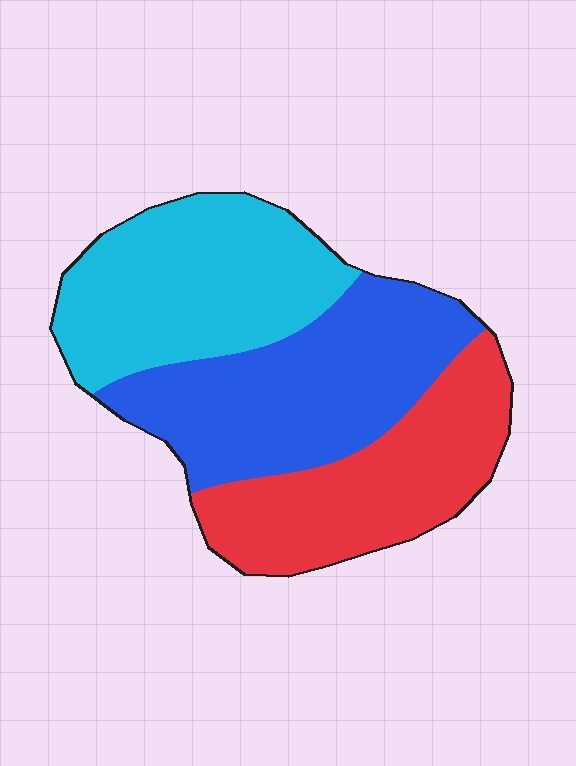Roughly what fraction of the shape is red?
Red takes up between a quarter and a half of the shape.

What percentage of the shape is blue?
Blue covers around 35% of the shape.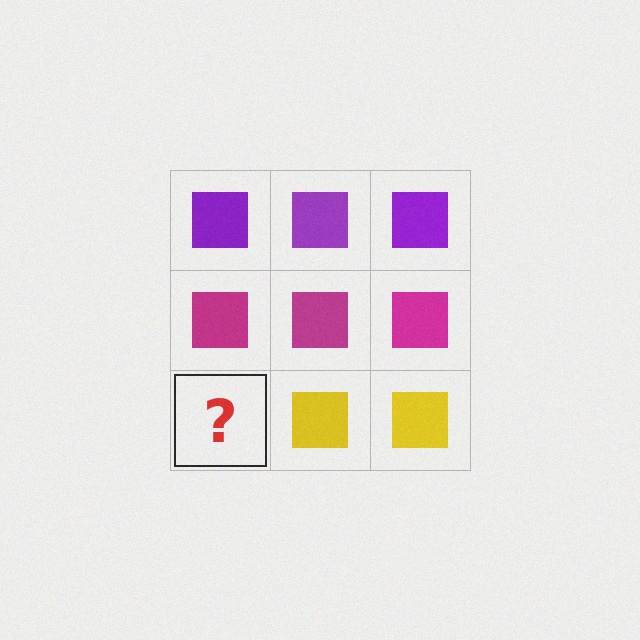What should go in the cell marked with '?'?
The missing cell should contain a yellow square.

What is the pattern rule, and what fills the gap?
The rule is that each row has a consistent color. The gap should be filled with a yellow square.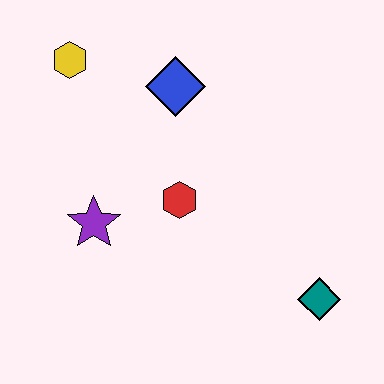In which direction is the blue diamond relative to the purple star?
The blue diamond is above the purple star.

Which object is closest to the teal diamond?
The red hexagon is closest to the teal diamond.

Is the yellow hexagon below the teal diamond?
No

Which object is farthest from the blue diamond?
The teal diamond is farthest from the blue diamond.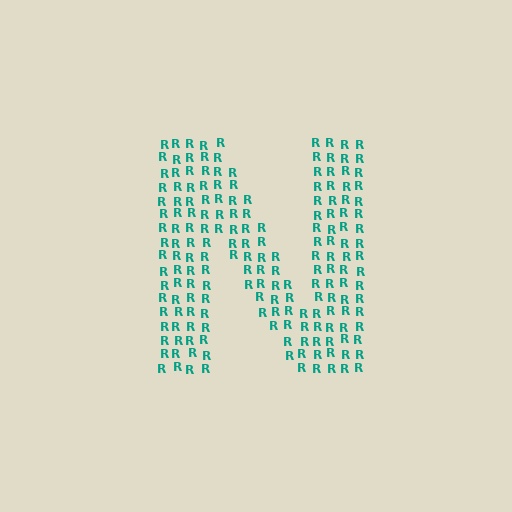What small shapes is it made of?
It is made of small letter R's.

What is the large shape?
The large shape is the letter N.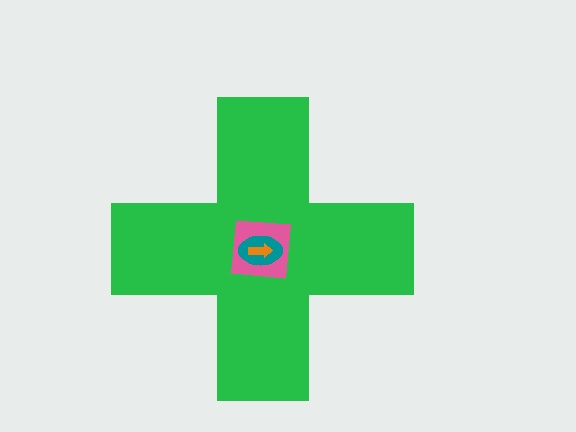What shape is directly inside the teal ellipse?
The orange arrow.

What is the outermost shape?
The green cross.